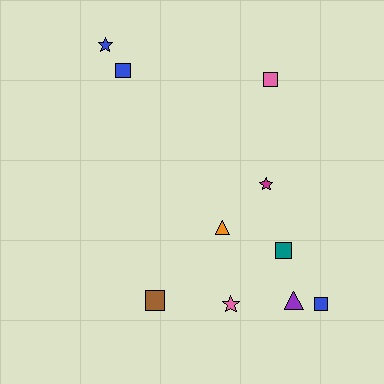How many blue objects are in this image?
There are 3 blue objects.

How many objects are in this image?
There are 10 objects.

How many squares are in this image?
There are 5 squares.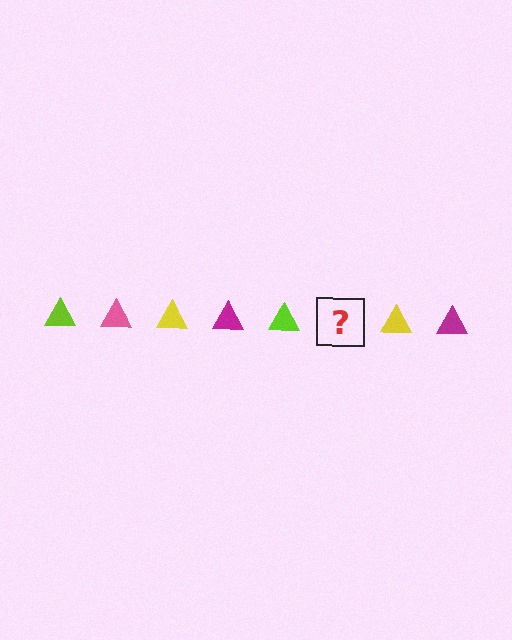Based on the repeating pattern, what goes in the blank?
The blank should be a pink triangle.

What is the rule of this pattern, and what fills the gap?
The rule is that the pattern cycles through lime, pink, yellow, magenta triangles. The gap should be filled with a pink triangle.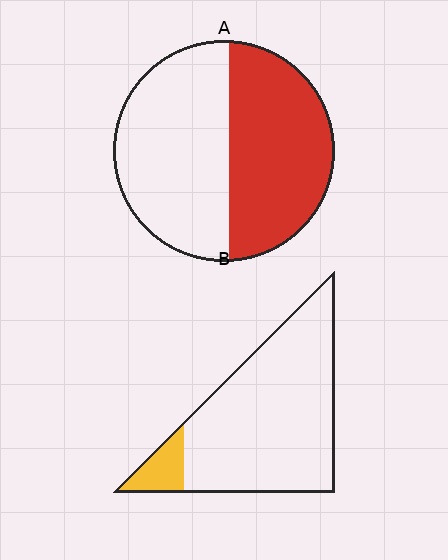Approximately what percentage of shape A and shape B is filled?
A is approximately 45% and B is approximately 10%.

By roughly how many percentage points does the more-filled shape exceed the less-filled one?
By roughly 35 percentage points (A over B).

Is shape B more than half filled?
No.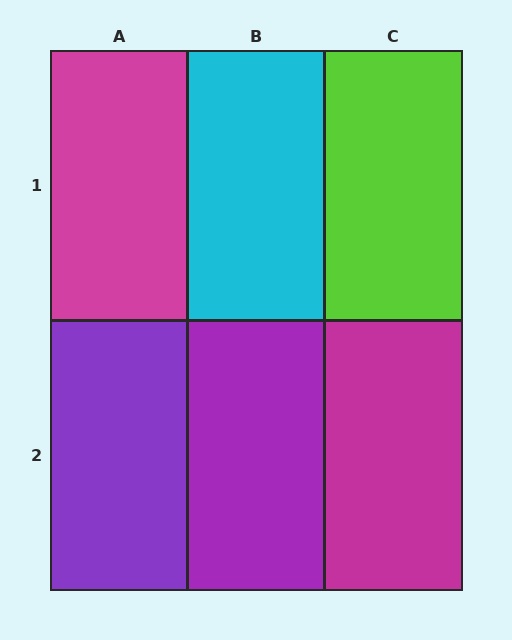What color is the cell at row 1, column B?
Cyan.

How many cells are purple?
2 cells are purple.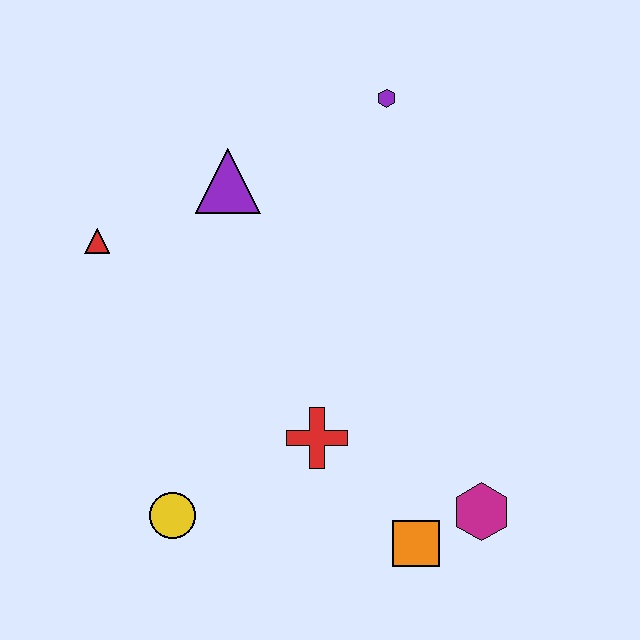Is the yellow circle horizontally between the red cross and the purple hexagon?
No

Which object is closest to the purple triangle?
The red triangle is closest to the purple triangle.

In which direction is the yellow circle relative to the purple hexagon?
The yellow circle is below the purple hexagon.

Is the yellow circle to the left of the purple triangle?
Yes